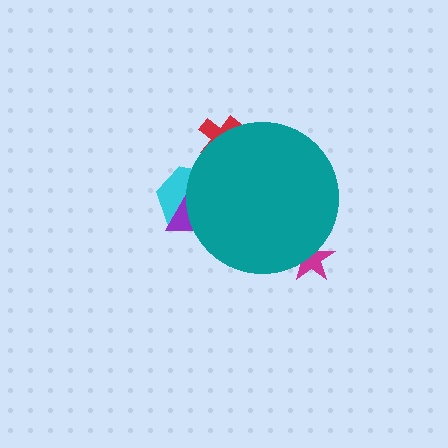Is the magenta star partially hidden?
Yes, the magenta star is partially hidden behind the teal circle.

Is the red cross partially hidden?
Yes, the red cross is partially hidden behind the teal circle.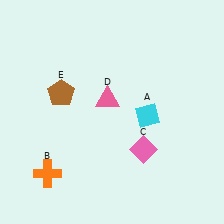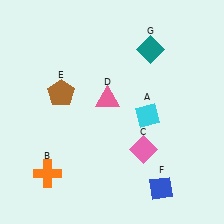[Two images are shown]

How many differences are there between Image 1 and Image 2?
There are 2 differences between the two images.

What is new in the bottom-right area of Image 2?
A blue diamond (F) was added in the bottom-right area of Image 2.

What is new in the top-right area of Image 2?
A teal diamond (G) was added in the top-right area of Image 2.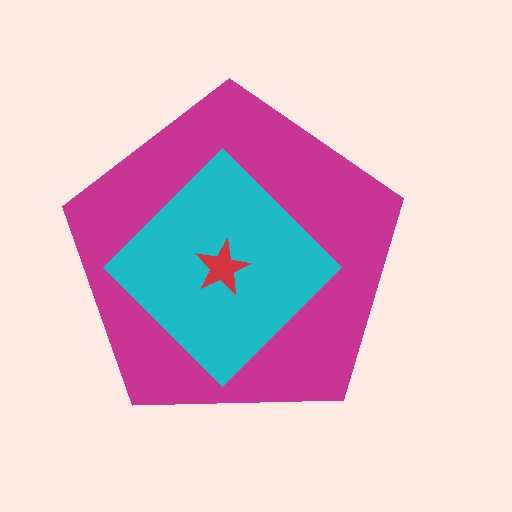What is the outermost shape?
The magenta pentagon.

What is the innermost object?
The red star.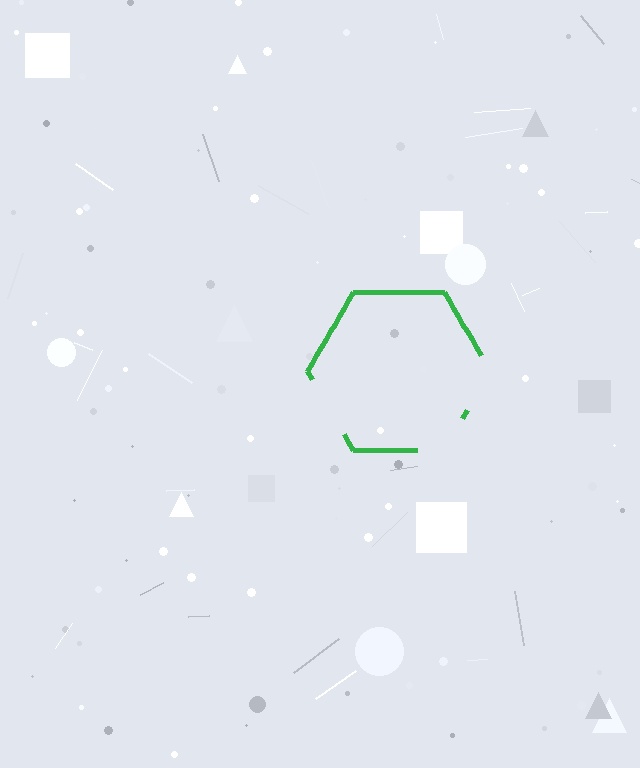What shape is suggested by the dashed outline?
The dashed outline suggests a hexagon.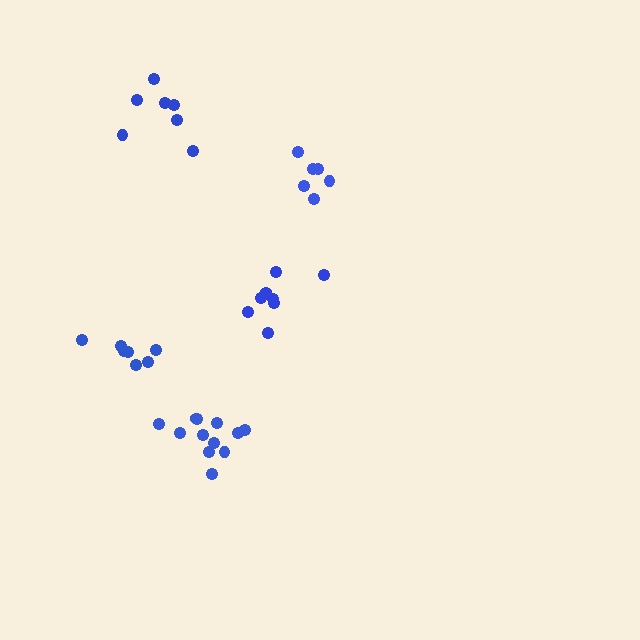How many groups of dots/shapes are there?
There are 5 groups.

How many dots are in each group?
Group 1: 12 dots, Group 2: 6 dots, Group 3: 7 dots, Group 4: 7 dots, Group 5: 8 dots (40 total).